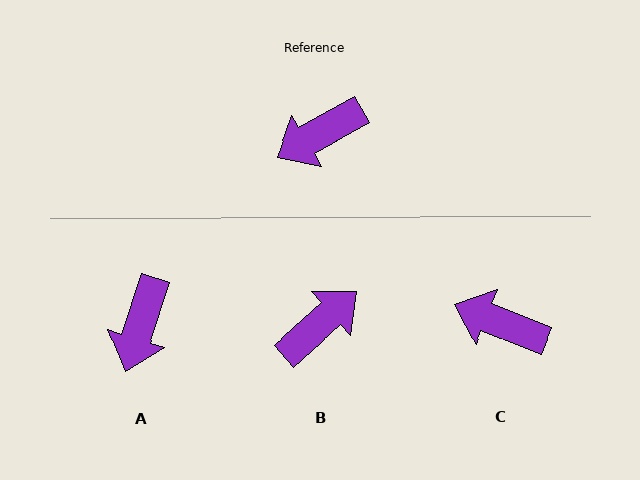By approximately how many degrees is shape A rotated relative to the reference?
Approximately 43 degrees counter-clockwise.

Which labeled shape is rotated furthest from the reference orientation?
B, about 168 degrees away.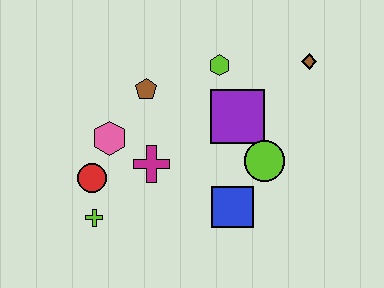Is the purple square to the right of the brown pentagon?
Yes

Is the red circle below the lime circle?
Yes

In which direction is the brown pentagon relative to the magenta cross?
The brown pentagon is above the magenta cross.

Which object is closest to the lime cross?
The red circle is closest to the lime cross.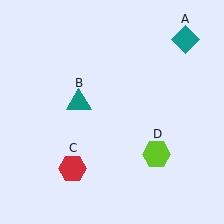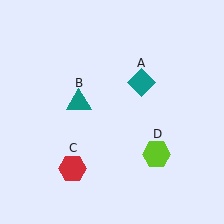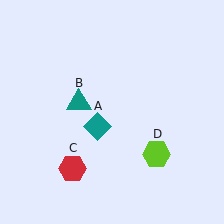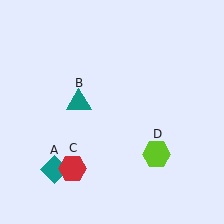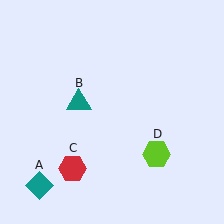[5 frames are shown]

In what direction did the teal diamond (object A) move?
The teal diamond (object A) moved down and to the left.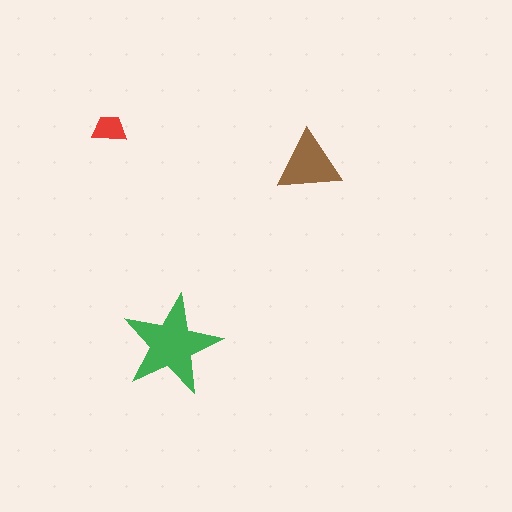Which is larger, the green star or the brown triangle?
The green star.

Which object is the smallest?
The red trapezoid.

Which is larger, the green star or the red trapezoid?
The green star.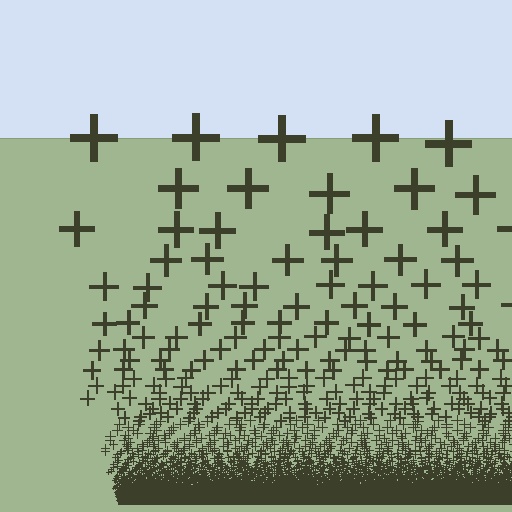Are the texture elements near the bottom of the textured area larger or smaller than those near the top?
Smaller. The gradient is inverted — elements near the bottom are smaller and denser.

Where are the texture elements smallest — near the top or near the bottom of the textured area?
Near the bottom.